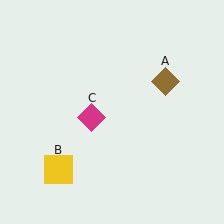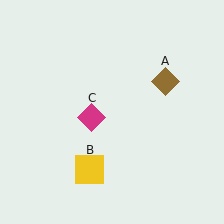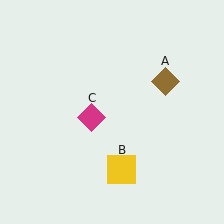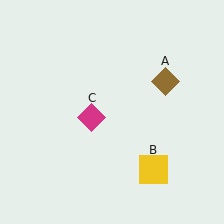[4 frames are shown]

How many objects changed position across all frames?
1 object changed position: yellow square (object B).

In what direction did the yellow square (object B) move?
The yellow square (object B) moved right.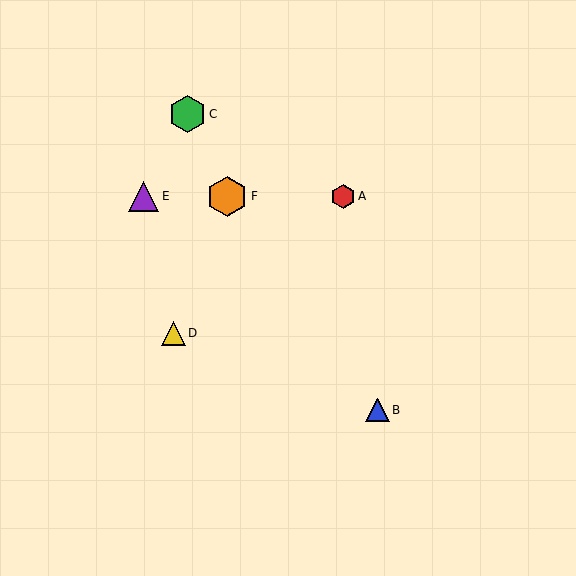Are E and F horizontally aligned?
Yes, both are at y≈196.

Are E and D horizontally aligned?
No, E is at y≈196 and D is at y≈333.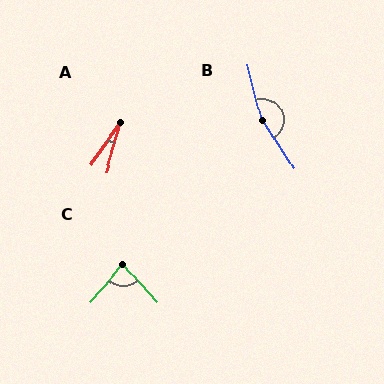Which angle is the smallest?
A, at approximately 20 degrees.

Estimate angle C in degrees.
Approximately 84 degrees.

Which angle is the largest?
B, at approximately 162 degrees.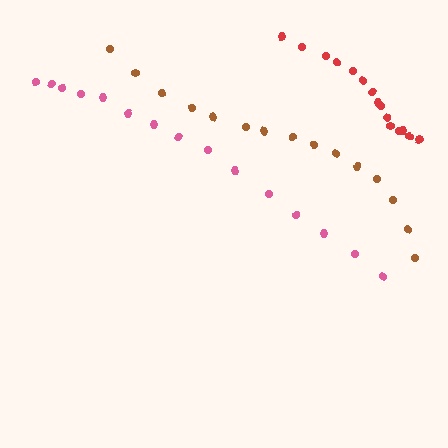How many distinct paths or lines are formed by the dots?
There are 3 distinct paths.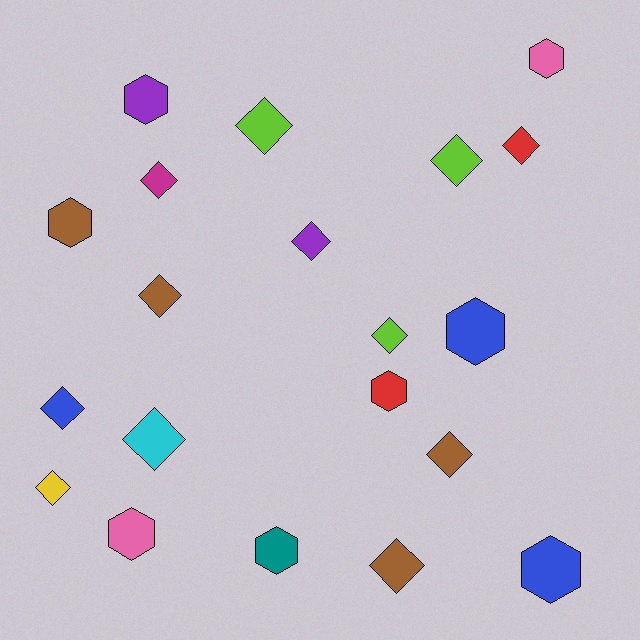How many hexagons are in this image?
There are 8 hexagons.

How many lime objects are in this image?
There are 3 lime objects.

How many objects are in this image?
There are 20 objects.